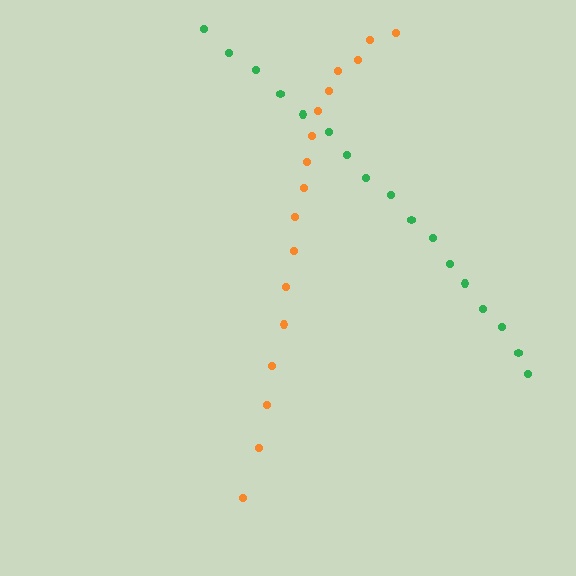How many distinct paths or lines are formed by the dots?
There are 2 distinct paths.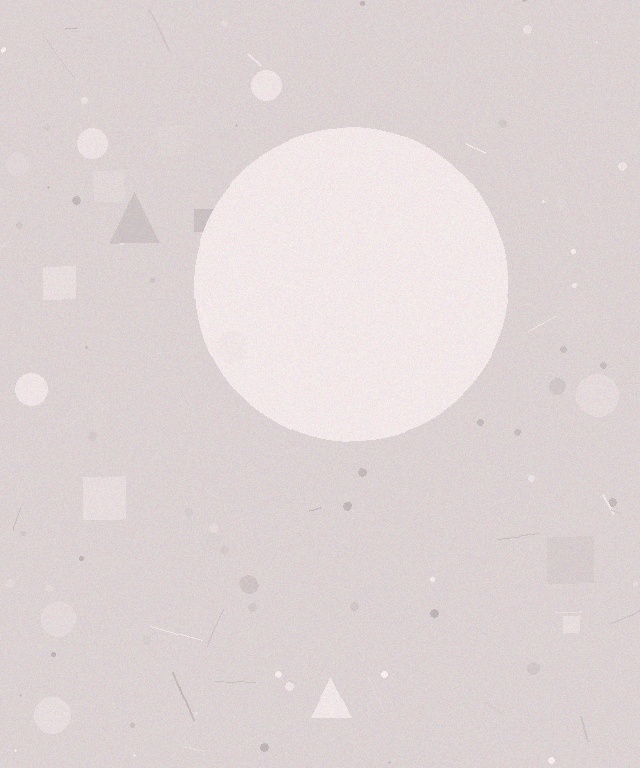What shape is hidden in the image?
A circle is hidden in the image.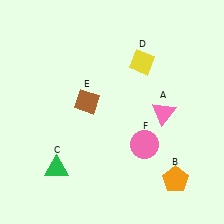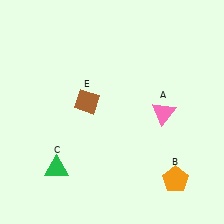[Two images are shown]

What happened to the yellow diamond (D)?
The yellow diamond (D) was removed in Image 2. It was in the top-right area of Image 1.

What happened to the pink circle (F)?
The pink circle (F) was removed in Image 2. It was in the bottom-right area of Image 1.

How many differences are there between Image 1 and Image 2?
There are 2 differences between the two images.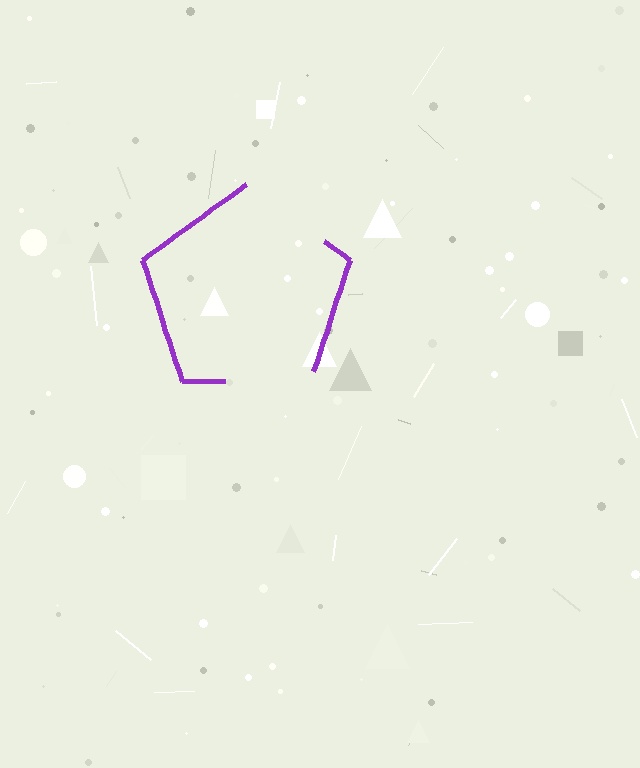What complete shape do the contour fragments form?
The contour fragments form a pentagon.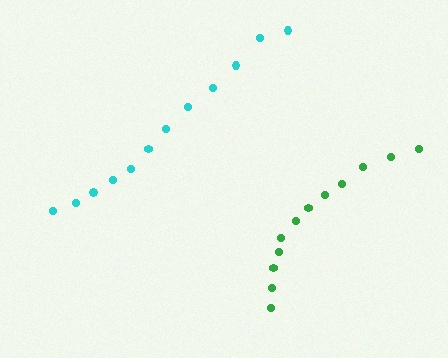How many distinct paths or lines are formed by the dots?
There are 2 distinct paths.